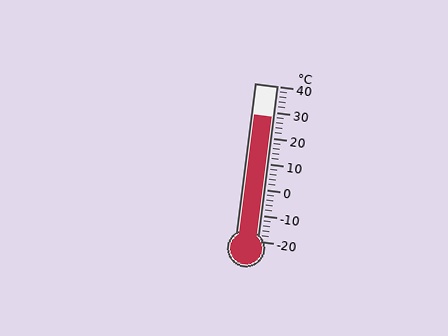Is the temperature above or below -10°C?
The temperature is above -10°C.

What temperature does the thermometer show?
The thermometer shows approximately 28°C.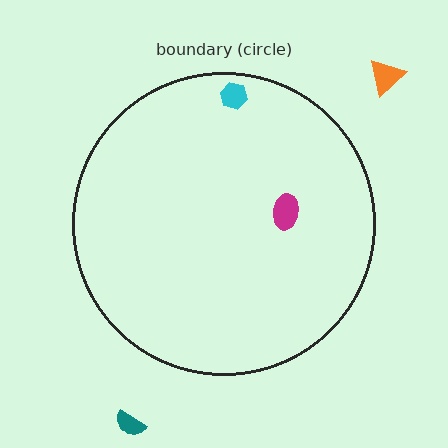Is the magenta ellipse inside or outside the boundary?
Inside.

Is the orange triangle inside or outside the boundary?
Outside.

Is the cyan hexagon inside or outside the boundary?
Inside.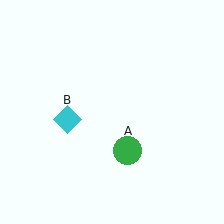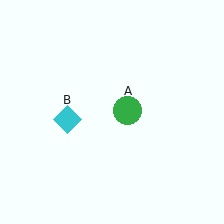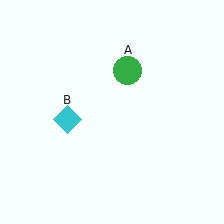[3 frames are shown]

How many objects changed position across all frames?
1 object changed position: green circle (object A).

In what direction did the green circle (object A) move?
The green circle (object A) moved up.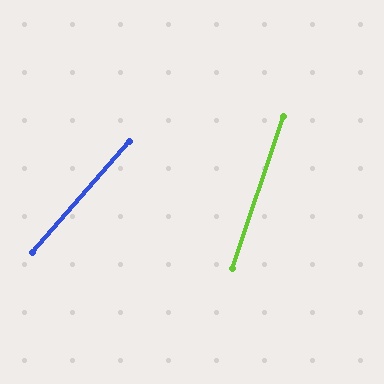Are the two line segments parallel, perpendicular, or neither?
Neither parallel nor perpendicular — they differ by about 23°.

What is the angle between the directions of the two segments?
Approximately 23 degrees.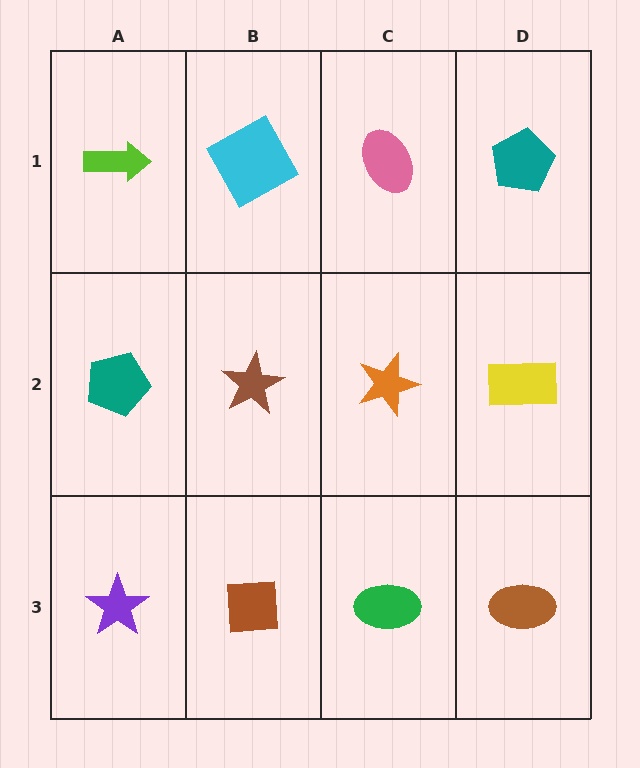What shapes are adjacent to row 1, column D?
A yellow rectangle (row 2, column D), a pink ellipse (row 1, column C).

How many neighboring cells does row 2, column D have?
3.